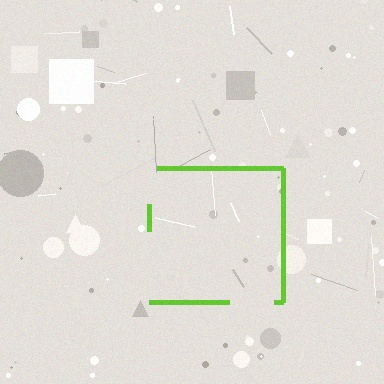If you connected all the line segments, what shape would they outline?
They would outline a square.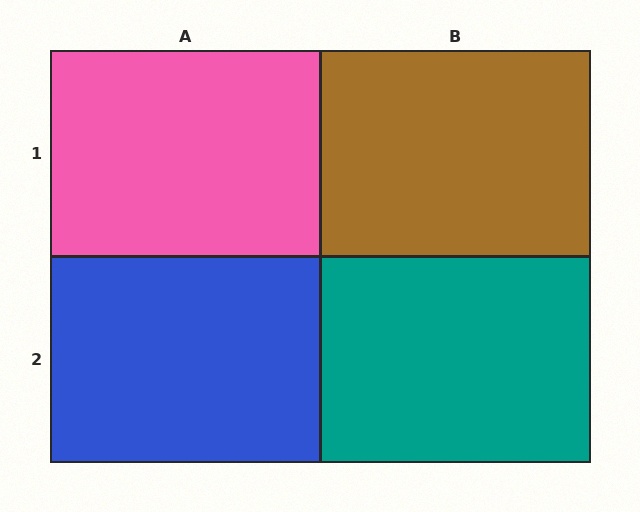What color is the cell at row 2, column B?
Teal.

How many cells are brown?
1 cell is brown.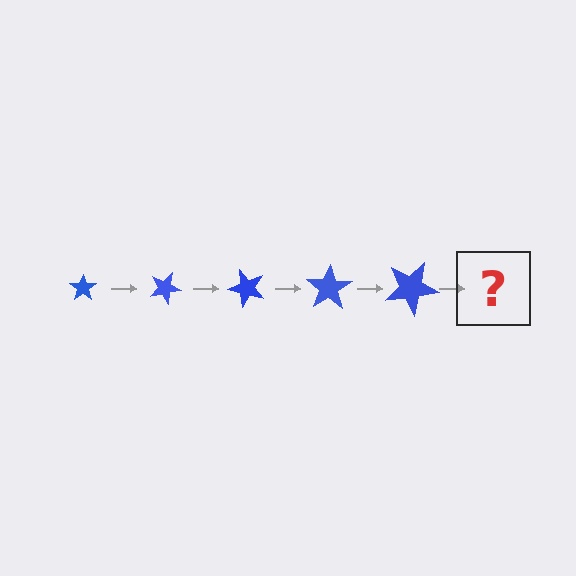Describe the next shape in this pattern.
It should be a star, larger than the previous one and rotated 125 degrees from the start.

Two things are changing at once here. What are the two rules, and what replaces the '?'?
The two rules are that the star grows larger each step and it rotates 25 degrees each step. The '?' should be a star, larger than the previous one and rotated 125 degrees from the start.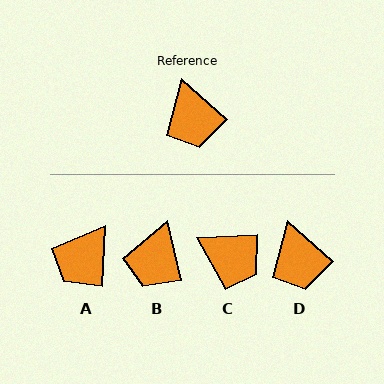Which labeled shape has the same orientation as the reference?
D.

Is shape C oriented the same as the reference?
No, it is off by about 44 degrees.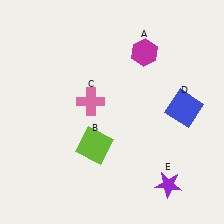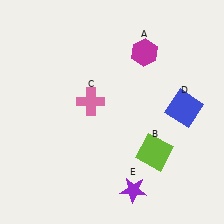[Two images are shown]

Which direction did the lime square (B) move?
The lime square (B) moved right.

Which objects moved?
The objects that moved are: the lime square (B), the purple star (E).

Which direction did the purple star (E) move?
The purple star (E) moved left.